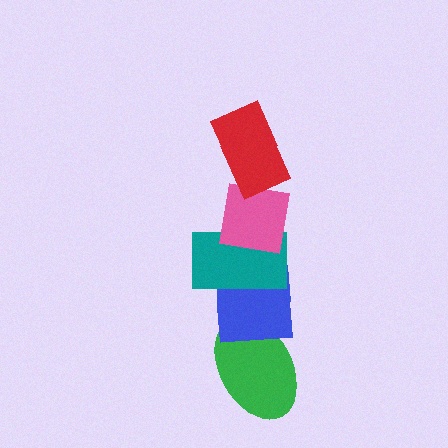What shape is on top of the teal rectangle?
The pink square is on top of the teal rectangle.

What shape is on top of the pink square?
The red rectangle is on top of the pink square.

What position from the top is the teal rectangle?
The teal rectangle is 3rd from the top.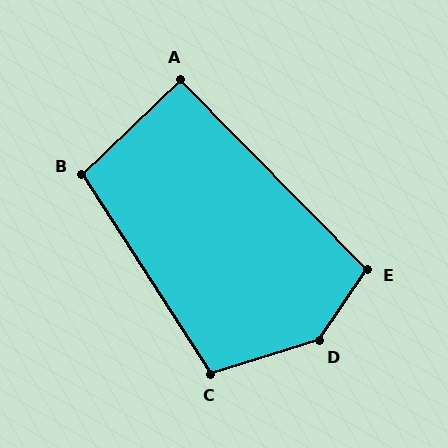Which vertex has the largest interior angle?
D, at approximately 141 degrees.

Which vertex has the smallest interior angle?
A, at approximately 91 degrees.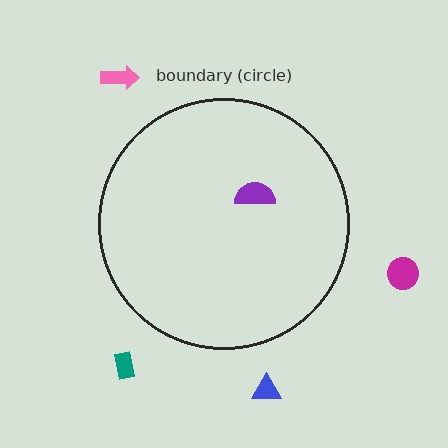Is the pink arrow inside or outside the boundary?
Outside.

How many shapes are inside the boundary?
1 inside, 4 outside.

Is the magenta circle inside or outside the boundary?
Outside.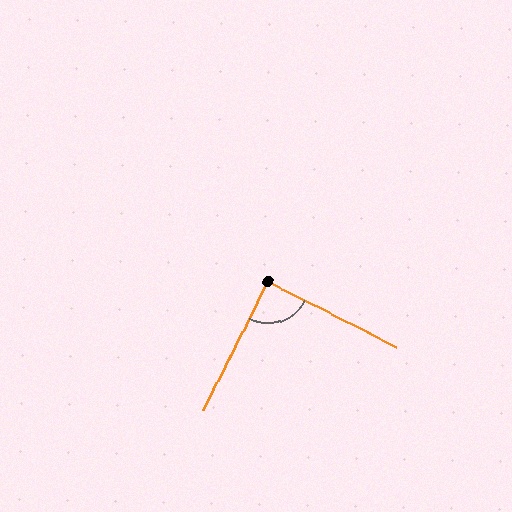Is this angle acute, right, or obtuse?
It is approximately a right angle.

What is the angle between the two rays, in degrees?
Approximately 90 degrees.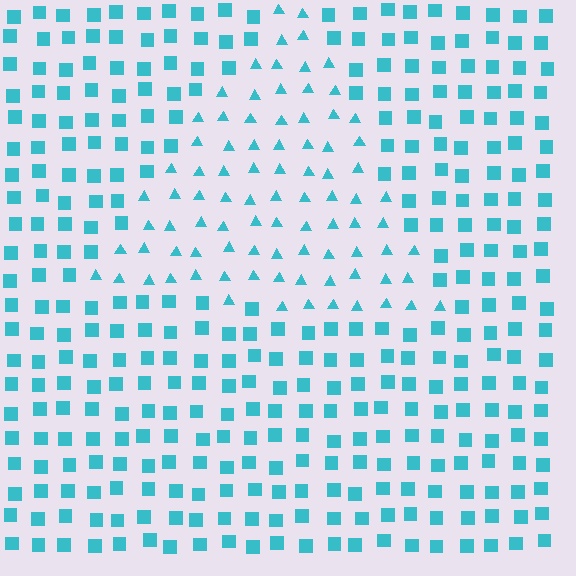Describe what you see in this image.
The image is filled with small cyan elements arranged in a uniform grid. A triangle-shaped region contains triangles, while the surrounding area contains squares. The boundary is defined purely by the change in element shape.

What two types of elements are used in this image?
The image uses triangles inside the triangle region and squares outside it.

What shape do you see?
I see a triangle.